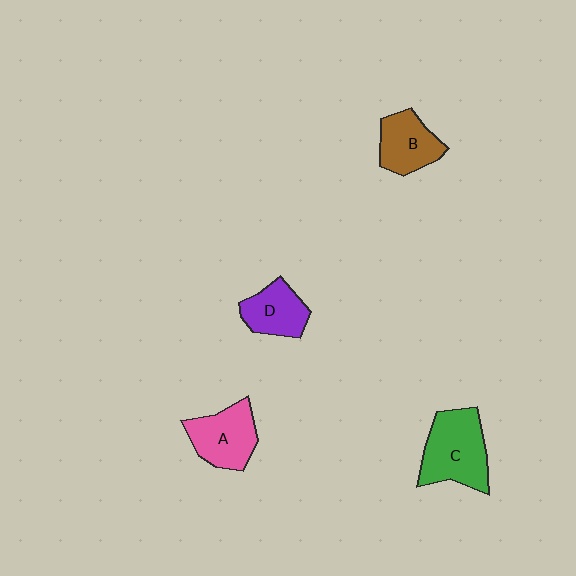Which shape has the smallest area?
Shape D (purple).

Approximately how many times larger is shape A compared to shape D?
Approximately 1.2 times.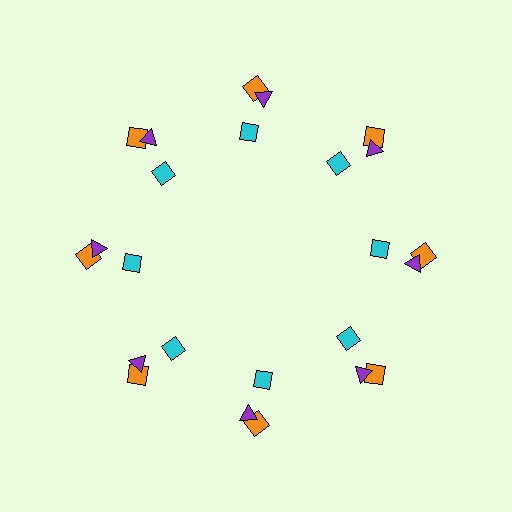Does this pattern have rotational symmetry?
Yes, this pattern has 8-fold rotational symmetry. It looks the same after rotating 45 degrees around the center.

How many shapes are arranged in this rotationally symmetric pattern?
There are 24 shapes, arranged in 8 groups of 3.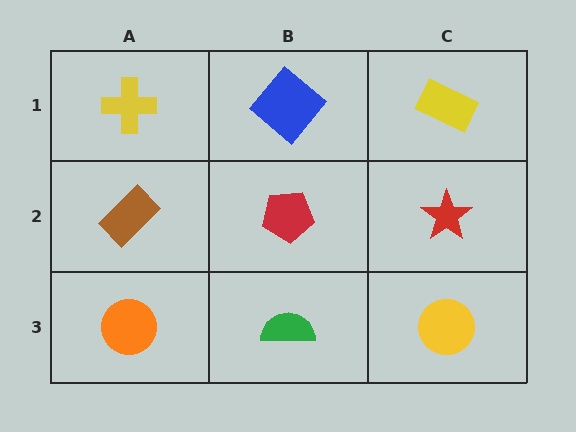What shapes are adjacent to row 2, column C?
A yellow rectangle (row 1, column C), a yellow circle (row 3, column C), a red pentagon (row 2, column B).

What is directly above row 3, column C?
A red star.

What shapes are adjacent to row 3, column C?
A red star (row 2, column C), a green semicircle (row 3, column B).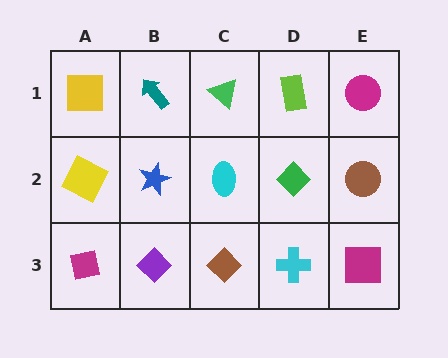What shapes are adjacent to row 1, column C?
A cyan ellipse (row 2, column C), a teal arrow (row 1, column B), a lime rectangle (row 1, column D).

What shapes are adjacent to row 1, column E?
A brown circle (row 2, column E), a lime rectangle (row 1, column D).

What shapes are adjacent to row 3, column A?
A yellow square (row 2, column A), a purple diamond (row 3, column B).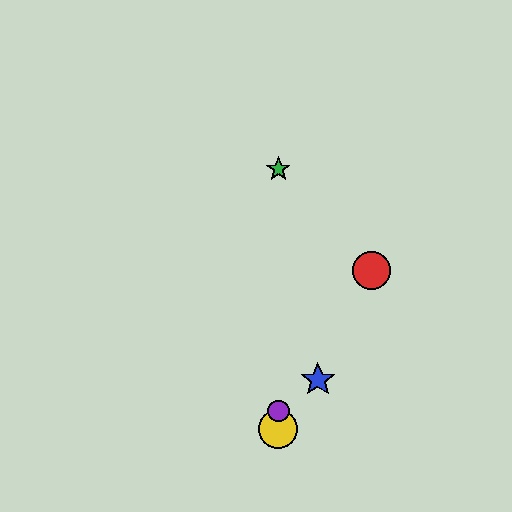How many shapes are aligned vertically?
3 shapes (the green star, the yellow circle, the purple circle) are aligned vertically.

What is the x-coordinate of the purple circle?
The purple circle is at x≈278.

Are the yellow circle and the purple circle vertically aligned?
Yes, both are at x≈278.